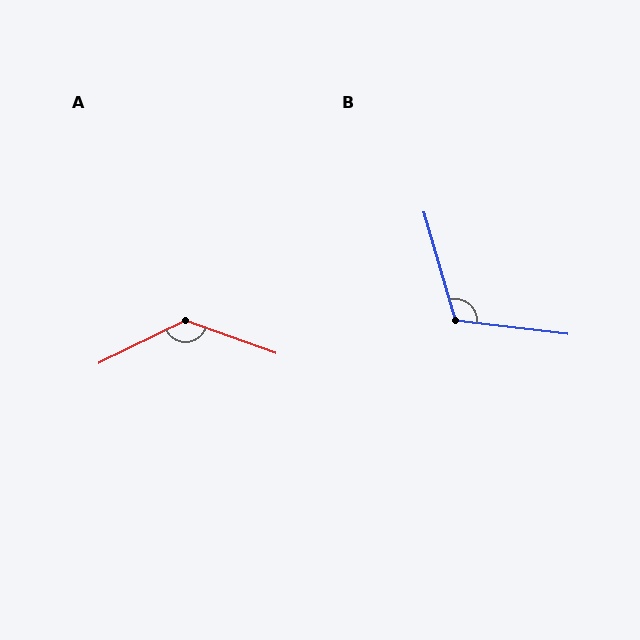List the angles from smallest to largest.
B (113°), A (134°).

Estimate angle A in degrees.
Approximately 134 degrees.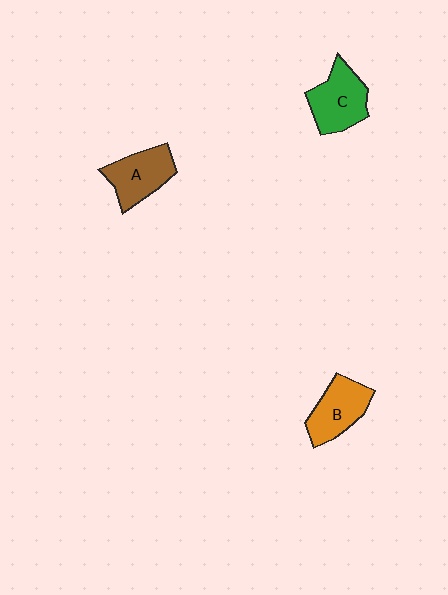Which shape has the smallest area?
Shape B (orange).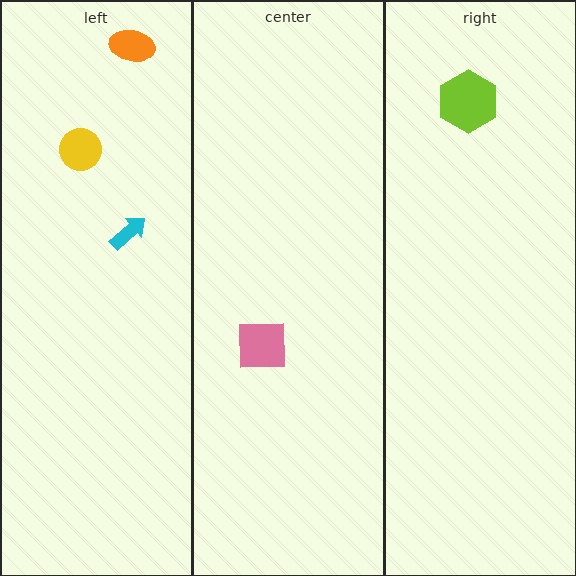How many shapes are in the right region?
1.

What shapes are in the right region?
The lime hexagon.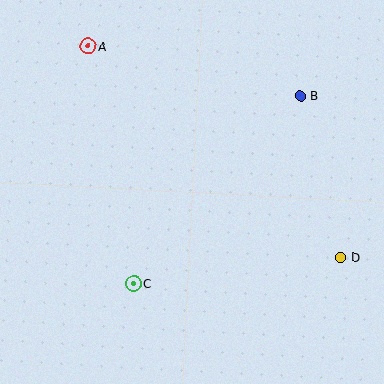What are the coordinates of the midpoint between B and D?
The midpoint between B and D is at (320, 176).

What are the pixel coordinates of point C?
Point C is at (134, 283).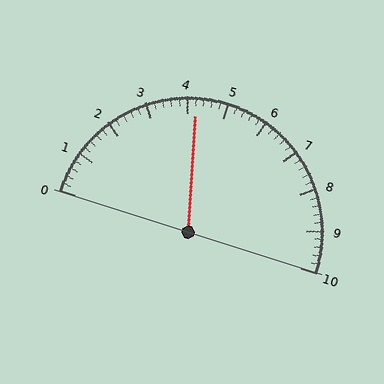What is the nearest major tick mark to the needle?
The nearest major tick mark is 4.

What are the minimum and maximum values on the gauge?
The gauge ranges from 0 to 10.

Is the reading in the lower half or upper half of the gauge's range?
The reading is in the lower half of the range (0 to 10).